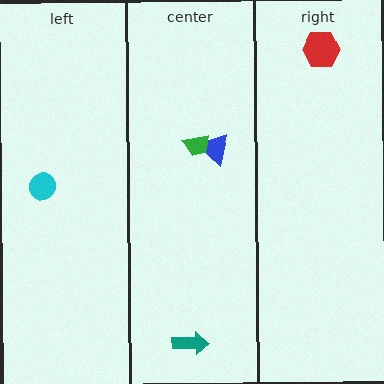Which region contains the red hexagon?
The right region.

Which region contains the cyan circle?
The left region.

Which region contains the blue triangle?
The center region.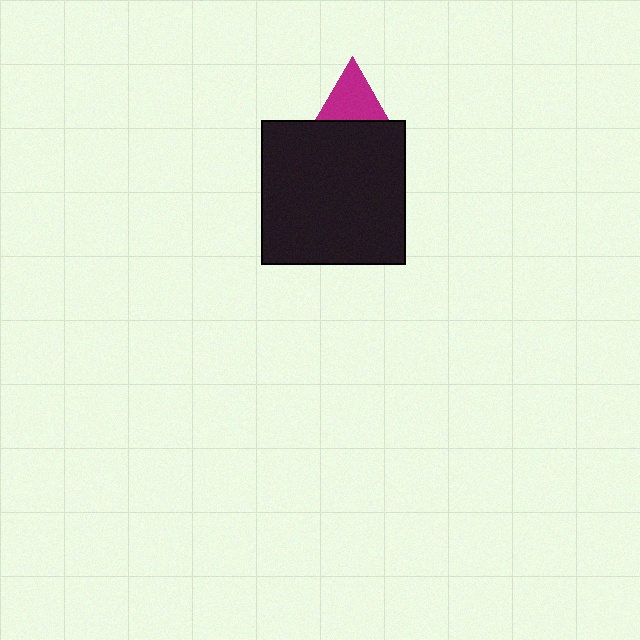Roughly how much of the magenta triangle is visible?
About half of it is visible (roughly 64%).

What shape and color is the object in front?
The object in front is a black square.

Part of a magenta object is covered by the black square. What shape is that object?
It is a triangle.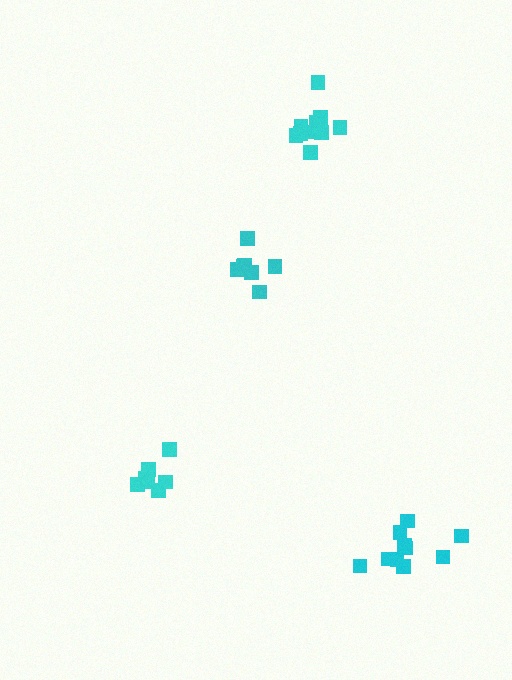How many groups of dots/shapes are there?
There are 4 groups.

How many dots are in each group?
Group 1: 10 dots, Group 2: 7 dots, Group 3: 10 dots, Group 4: 7 dots (34 total).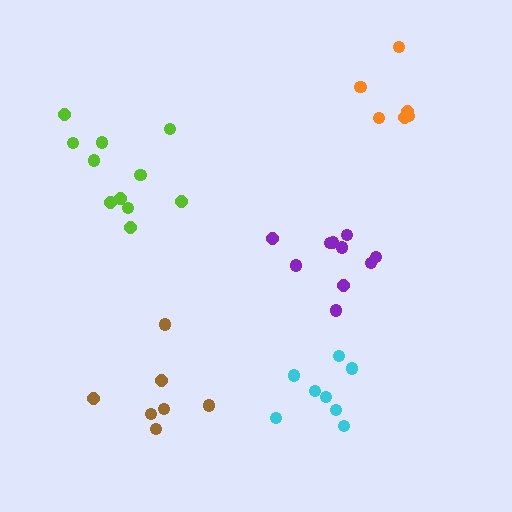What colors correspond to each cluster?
The clusters are colored: lime, orange, brown, cyan, purple.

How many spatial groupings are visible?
There are 5 spatial groupings.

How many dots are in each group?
Group 1: 11 dots, Group 2: 6 dots, Group 3: 7 dots, Group 4: 8 dots, Group 5: 10 dots (42 total).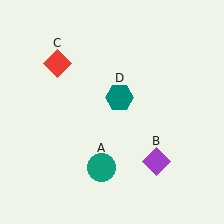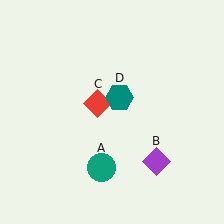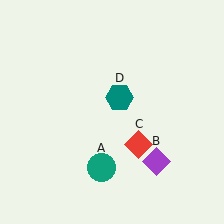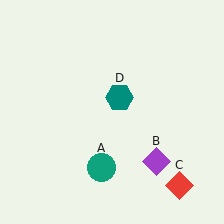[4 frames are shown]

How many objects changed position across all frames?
1 object changed position: red diamond (object C).